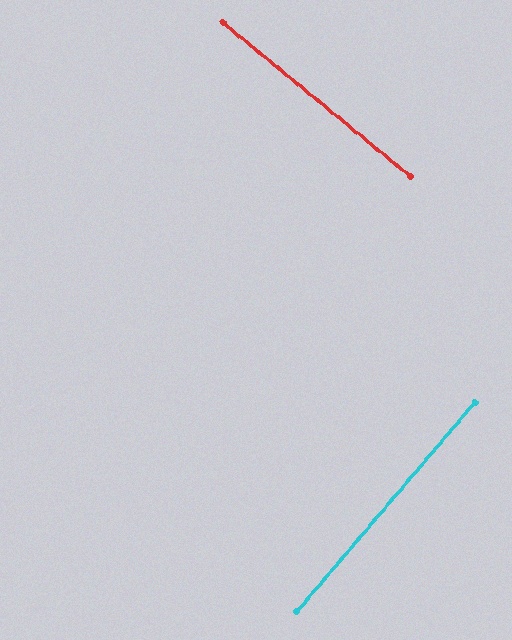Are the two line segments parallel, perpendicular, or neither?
Perpendicular — they meet at approximately 89°.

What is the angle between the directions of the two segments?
Approximately 89 degrees.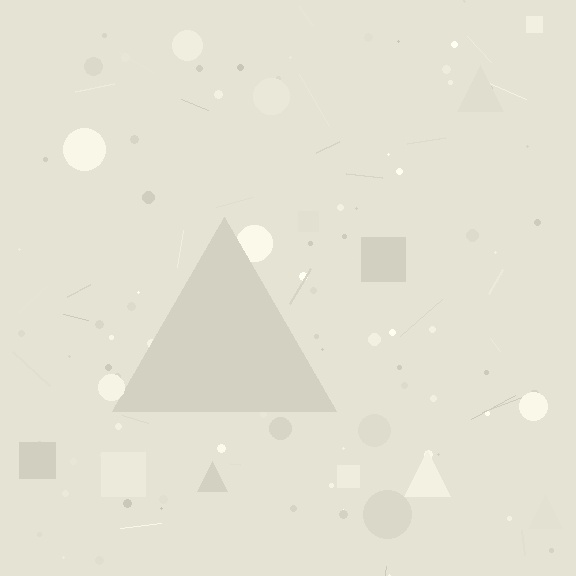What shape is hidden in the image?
A triangle is hidden in the image.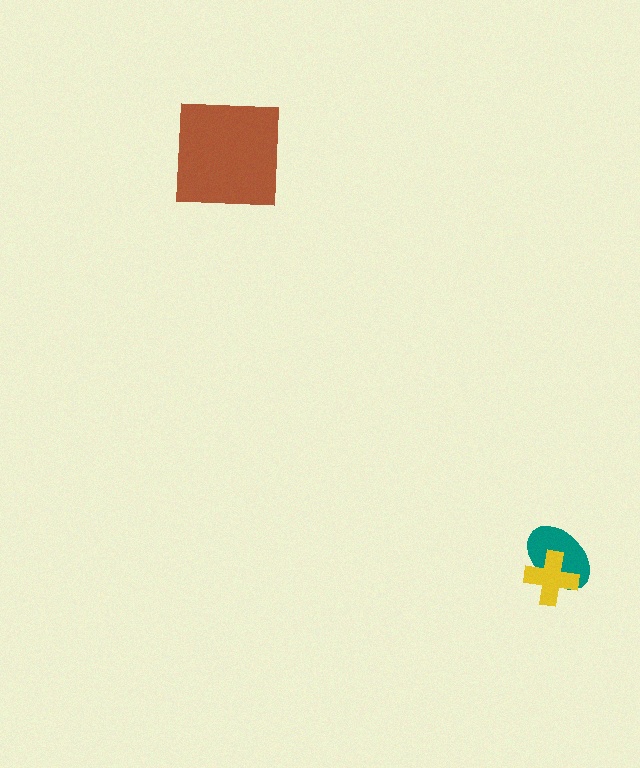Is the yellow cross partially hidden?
No, no other shape covers it.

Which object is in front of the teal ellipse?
The yellow cross is in front of the teal ellipse.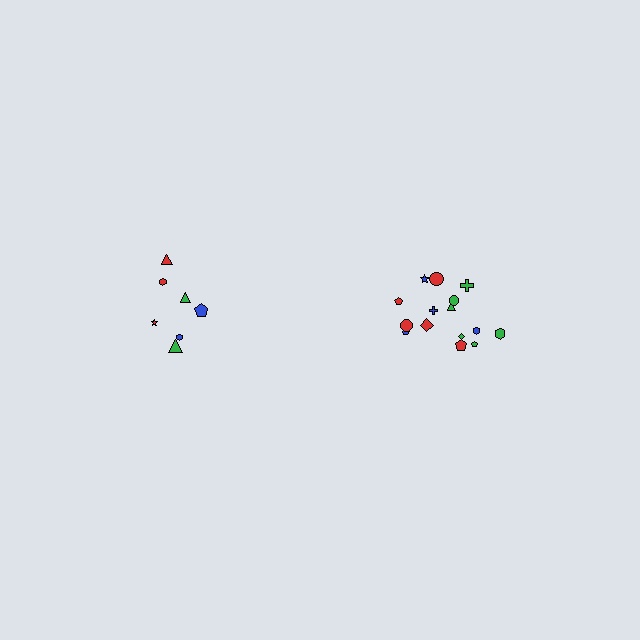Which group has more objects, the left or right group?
The right group.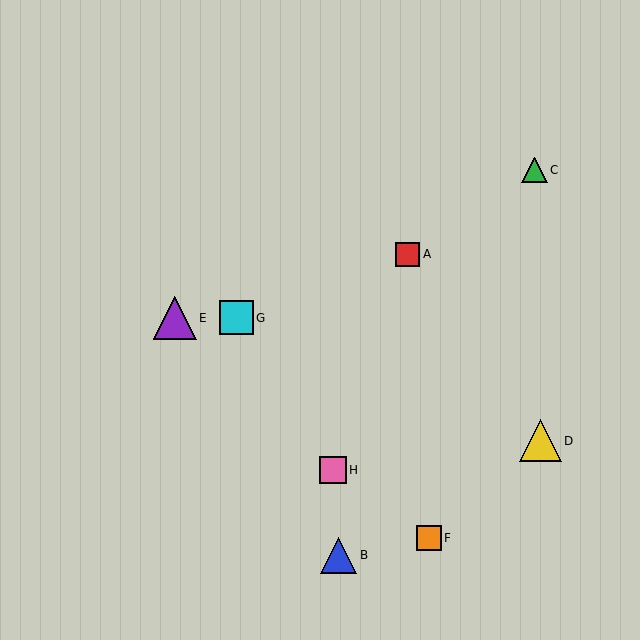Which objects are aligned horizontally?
Objects E, G are aligned horizontally.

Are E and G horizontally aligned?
Yes, both are at y≈318.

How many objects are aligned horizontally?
2 objects (E, G) are aligned horizontally.